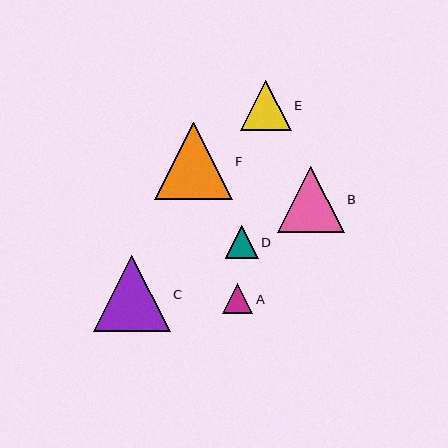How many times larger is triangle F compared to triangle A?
Triangle F is approximately 2.6 times the size of triangle A.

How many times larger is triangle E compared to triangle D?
Triangle E is approximately 1.6 times the size of triangle D.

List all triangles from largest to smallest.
From largest to smallest: F, C, B, E, D, A.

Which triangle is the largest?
Triangle F is the largest with a size of approximately 77 pixels.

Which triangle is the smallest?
Triangle A is the smallest with a size of approximately 30 pixels.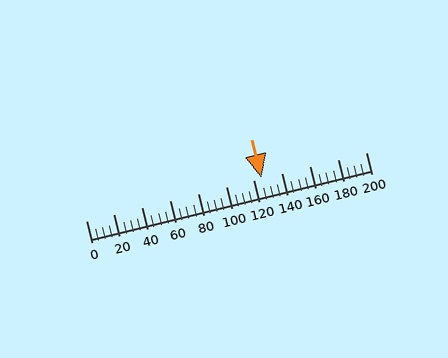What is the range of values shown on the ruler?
The ruler shows values from 0 to 200.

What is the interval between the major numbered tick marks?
The major tick marks are spaced 20 units apart.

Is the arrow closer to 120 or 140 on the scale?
The arrow is closer to 120.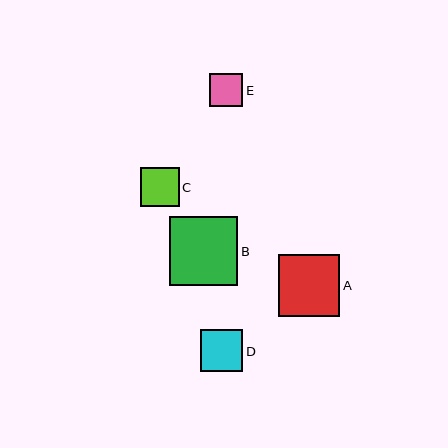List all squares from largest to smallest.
From largest to smallest: B, A, D, C, E.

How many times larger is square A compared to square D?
Square A is approximately 1.5 times the size of square D.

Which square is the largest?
Square B is the largest with a size of approximately 69 pixels.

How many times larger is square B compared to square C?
Square B is approximately 1.7 times the size of square C.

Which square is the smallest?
Square E is the smallest with a size of approximately 33 pixels.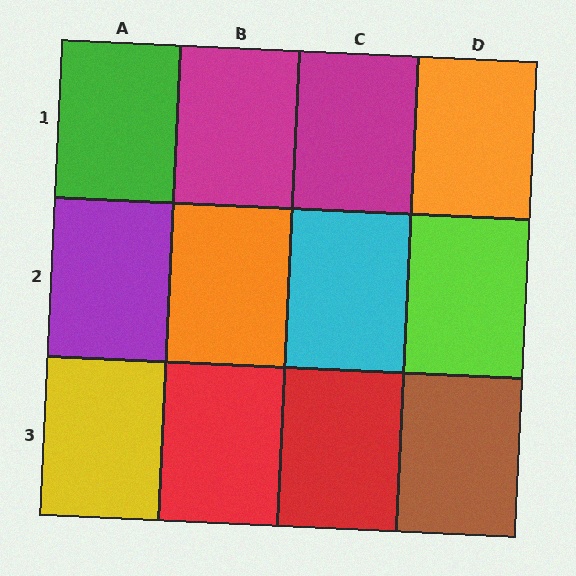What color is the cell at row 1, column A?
Green.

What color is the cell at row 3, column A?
Yellow.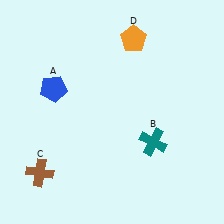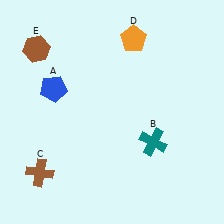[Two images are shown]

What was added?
A brown hexagon (E) was added in Image 2.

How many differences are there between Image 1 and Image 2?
There is 1 difference between the two images.